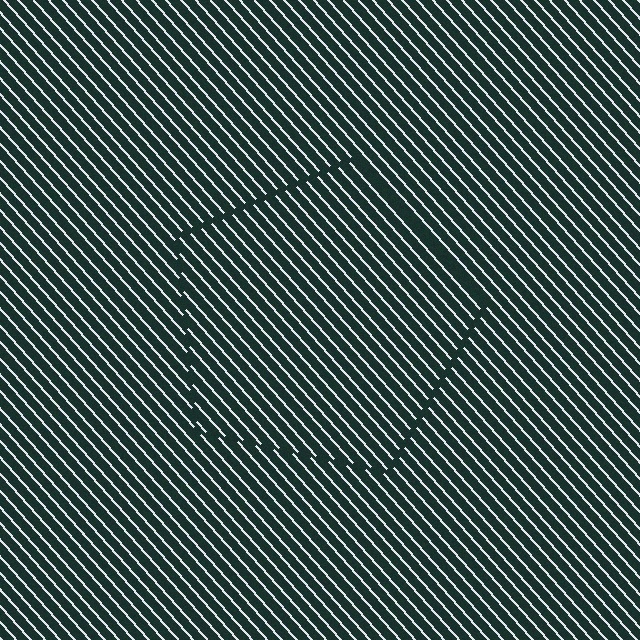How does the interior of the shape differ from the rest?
The interior of the shape contains the same grating, shifted by half a period — the contour is defined by the phase discontinuity where line-ends from the inner and outer gratings abut.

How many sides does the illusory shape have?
5 sides — the line-ends trace a pentagon.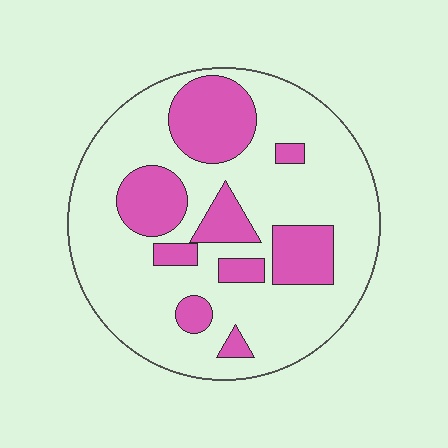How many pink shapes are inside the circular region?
9.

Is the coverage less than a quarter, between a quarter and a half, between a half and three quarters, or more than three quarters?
Between a quarter and a half.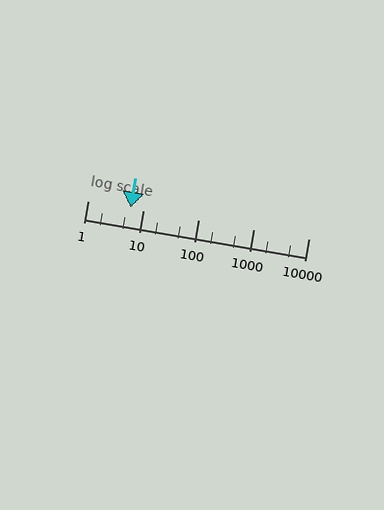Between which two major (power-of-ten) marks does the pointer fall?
The pointer is between 1 and 10.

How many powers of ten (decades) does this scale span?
The scale spans 4 decades, from 1 to 10000.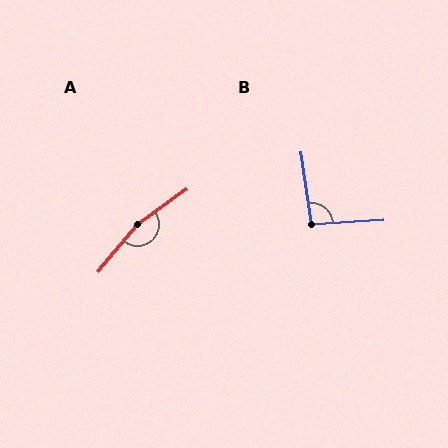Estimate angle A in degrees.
Approximately 166 degrees.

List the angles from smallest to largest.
B (95°), A (166°).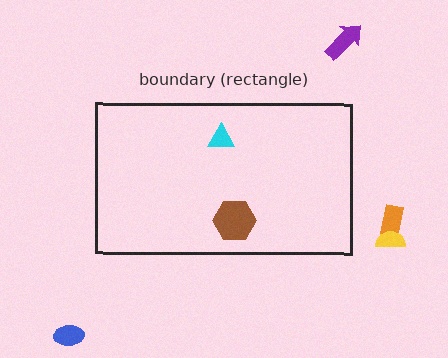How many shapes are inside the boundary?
2 inside, 4 outside.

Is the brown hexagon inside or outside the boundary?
Inside.